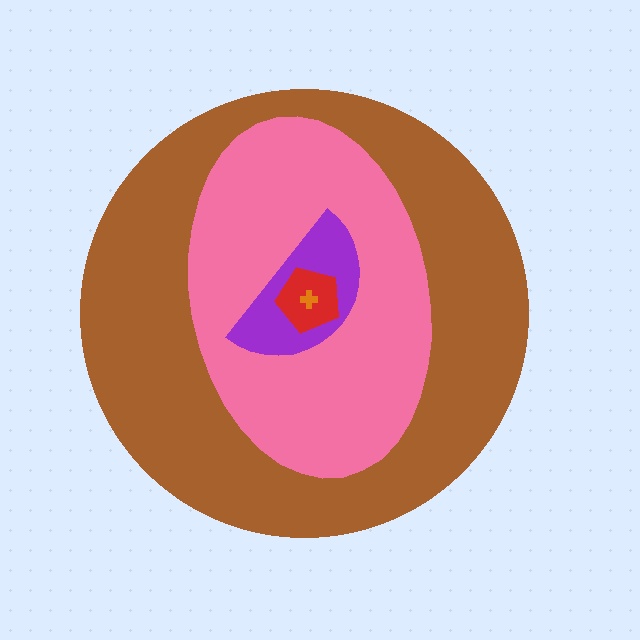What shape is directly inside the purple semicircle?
The red pentagon.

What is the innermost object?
The orange cross.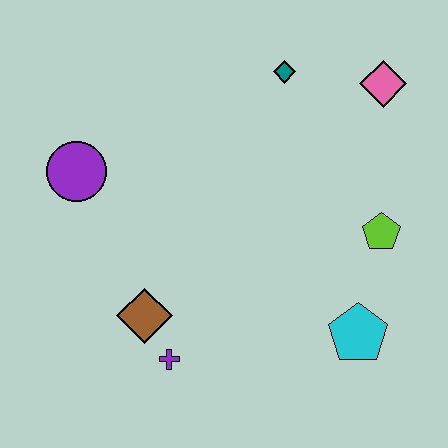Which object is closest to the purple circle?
The brown diamond is closest to the purple circle.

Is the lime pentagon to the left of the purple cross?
No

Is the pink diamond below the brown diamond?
No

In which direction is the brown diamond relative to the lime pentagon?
The brown diamond is to the left of the lime pentagon.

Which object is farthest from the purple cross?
The pink diamond is farthest from the purple cross.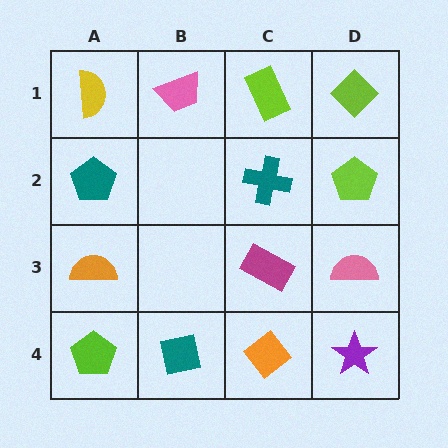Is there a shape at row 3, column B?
No, that cell is empty.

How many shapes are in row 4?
4 shapes.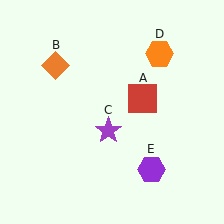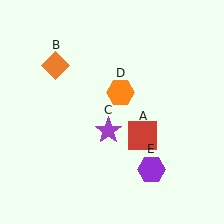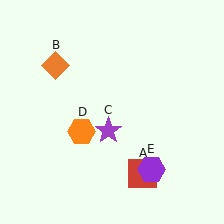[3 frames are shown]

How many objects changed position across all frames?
2 objects changed position: red square (object A), orange hexagon (object D).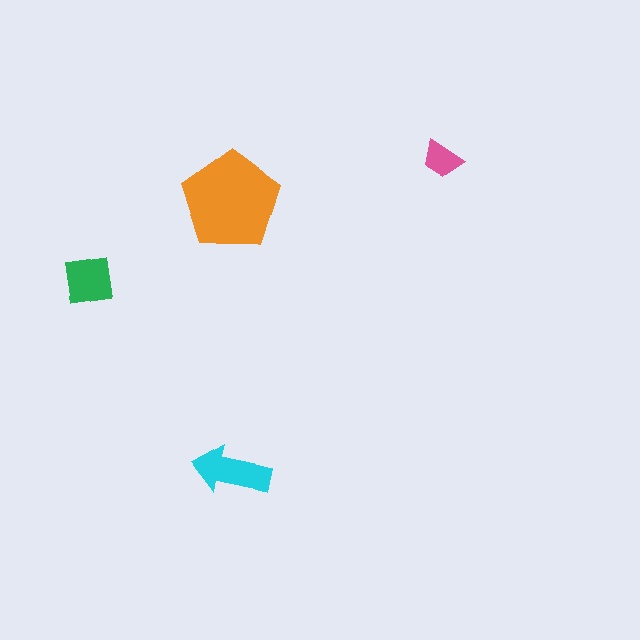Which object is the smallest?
The pink trapezoid.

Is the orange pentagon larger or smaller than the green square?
Larger.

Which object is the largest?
The orange pentagon.